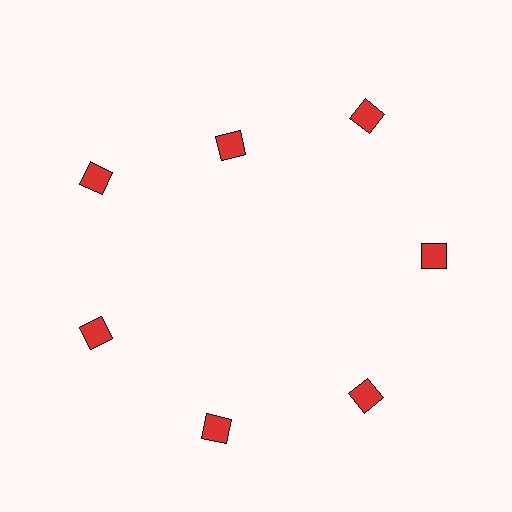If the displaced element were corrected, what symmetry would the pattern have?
It would have 7-fold rotational symmetry — the pattern would map onto itself every 51 degrees.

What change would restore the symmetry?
The symmetry would be restored by moving it outward, back onto the ring so that all 7 diamonds sit at equal angles and equal distance from the center.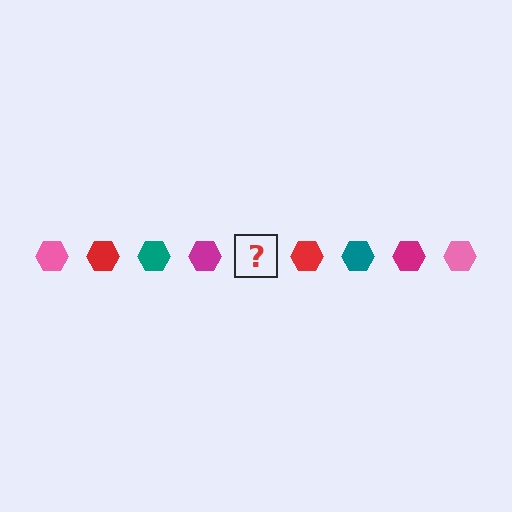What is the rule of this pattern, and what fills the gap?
The rule is that the pattern cycles through pink, red, teal, magenta hexagons. The gap should be filled with a pink hexagon.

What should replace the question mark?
The question mark should be replaced with a pink hexagon.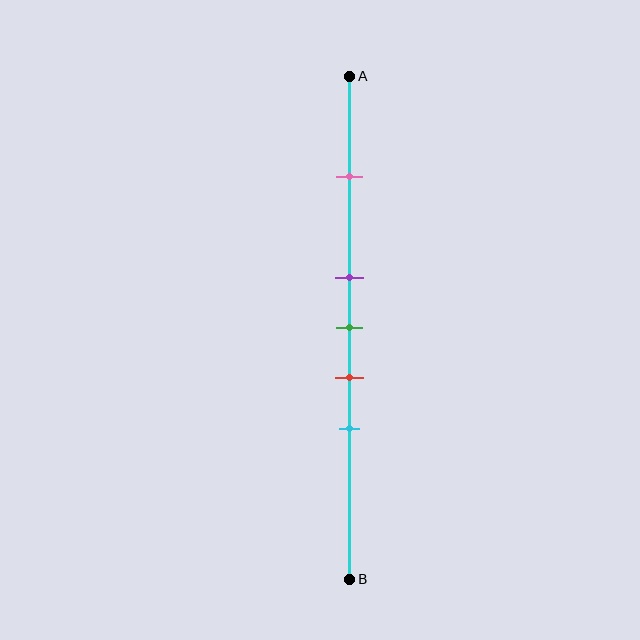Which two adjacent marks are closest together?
The purple and green marks are the closest adjacent pair.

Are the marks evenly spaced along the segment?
No, the marks are not evenly spaced.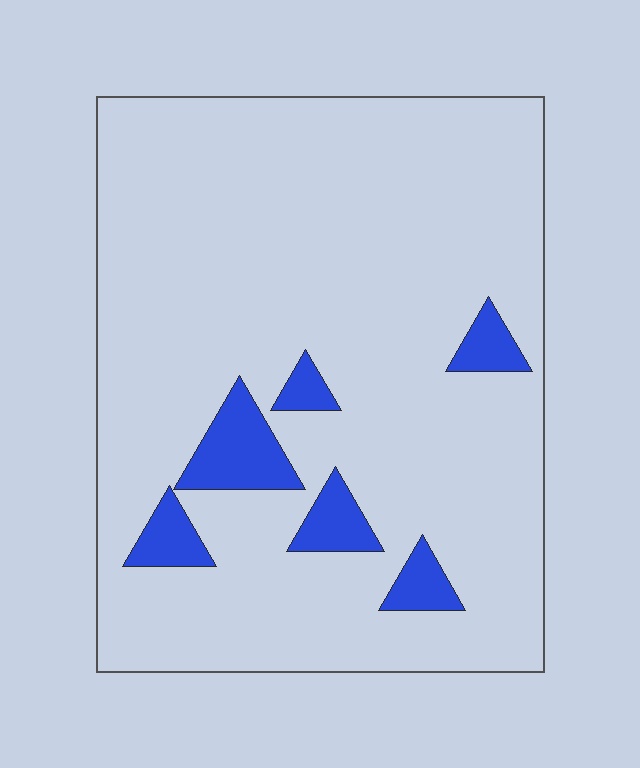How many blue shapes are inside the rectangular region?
6.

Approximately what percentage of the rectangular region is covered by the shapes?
Approximately 10%.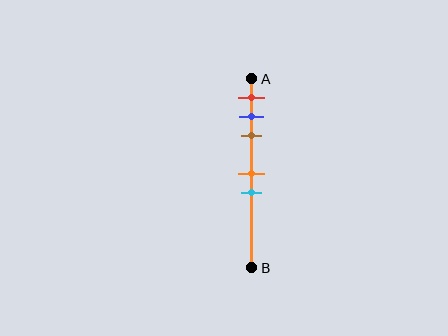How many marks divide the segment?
There are 5 marks dividing the segment.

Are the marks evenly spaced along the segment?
No, the marks are not evenly spaced.